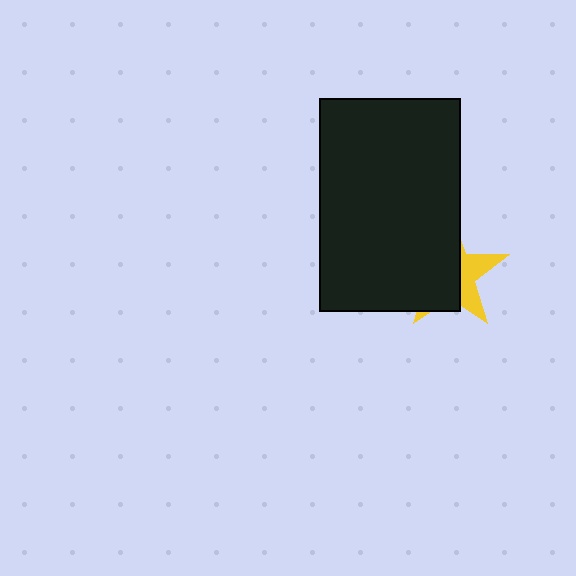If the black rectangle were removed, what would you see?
You would see the complete yellow star.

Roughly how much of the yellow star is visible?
A small part of it is visible (roughly 34%).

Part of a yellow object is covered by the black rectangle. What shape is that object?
It is a star.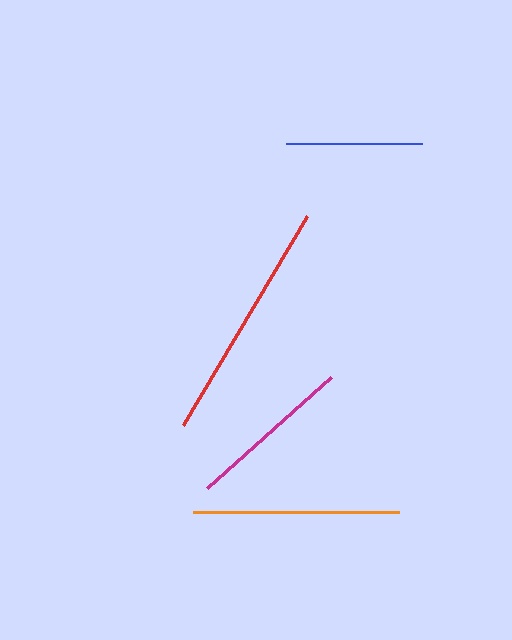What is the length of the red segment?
The red segment is approximately 243 pixels long.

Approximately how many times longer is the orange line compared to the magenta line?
The orange line is approximately 1.2 times the length of the magenta line.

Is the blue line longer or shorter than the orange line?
The orange line is longer than the blue line.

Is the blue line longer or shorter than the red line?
The red line is longer than the blue line.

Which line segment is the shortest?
The blue line is the shortest at approximately 136 pixels.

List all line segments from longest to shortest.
From longest to shortest: red, orange, magenta, blue.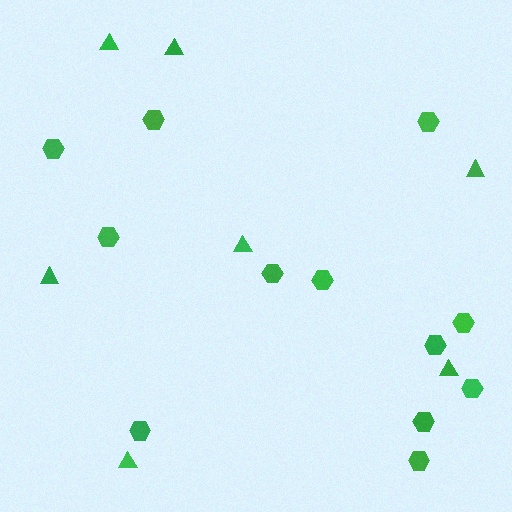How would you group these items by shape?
There are 2 groups: one group of hexagons (12) and one group of triangles (7).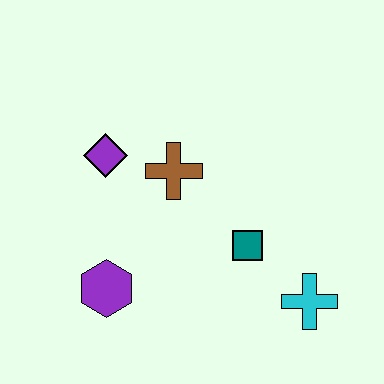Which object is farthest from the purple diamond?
The cyan cross is farthest from the purple diamond.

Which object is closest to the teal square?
The cyan cross is closest to the teal square.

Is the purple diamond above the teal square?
Yes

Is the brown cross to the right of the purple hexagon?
Yes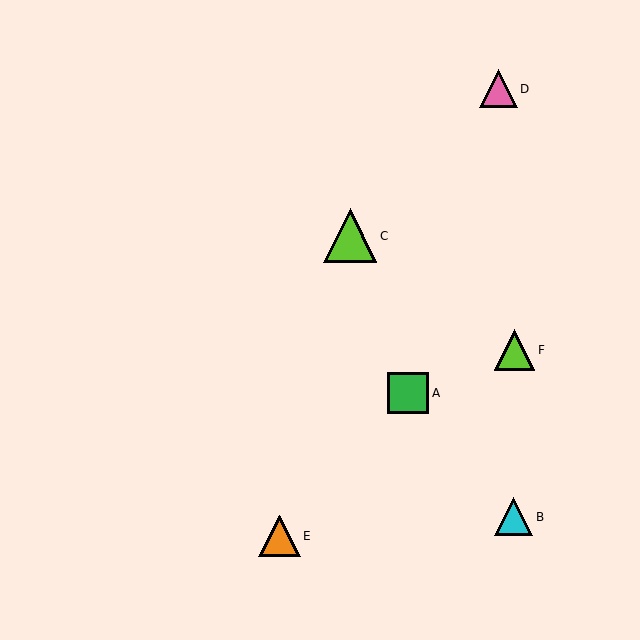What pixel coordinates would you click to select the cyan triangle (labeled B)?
Click at (513, 517) to select the cyan triangle B.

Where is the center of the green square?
The center of the green square is at (408, 393).